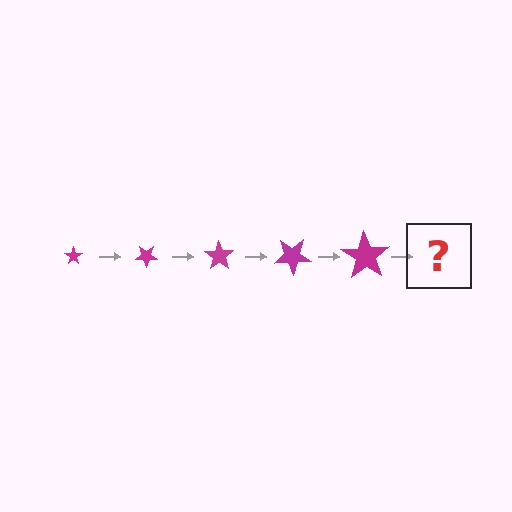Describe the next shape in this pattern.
It should be a star, larger than the previous one and rotated 175 degrees from the start.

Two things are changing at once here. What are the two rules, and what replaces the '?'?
The two rules are that the star grows larger each step and it rotates 35 degrees each step. The '?' should be a star, larger than the previous one and rotated 175 degrees from the start.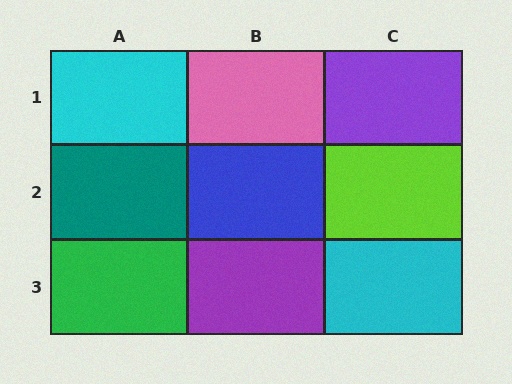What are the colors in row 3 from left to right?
Green, purple, cyan.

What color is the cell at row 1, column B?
Pink.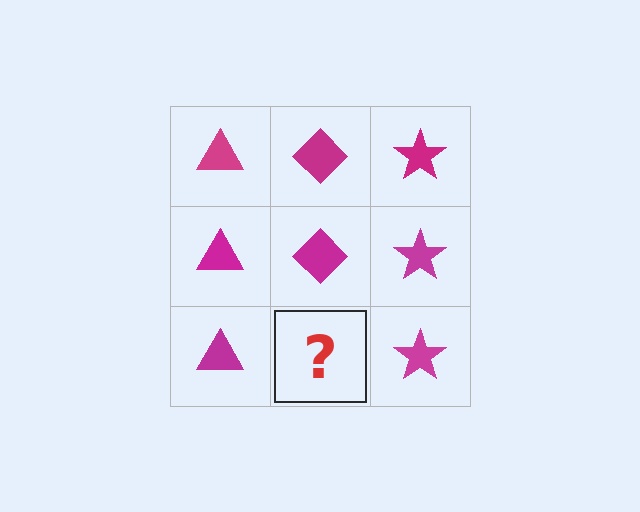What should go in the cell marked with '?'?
The missing cell should contain a magenta diamond.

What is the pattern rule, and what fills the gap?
The rule is that each column has a consistent shape. The gap should be filled with a magenta diamond.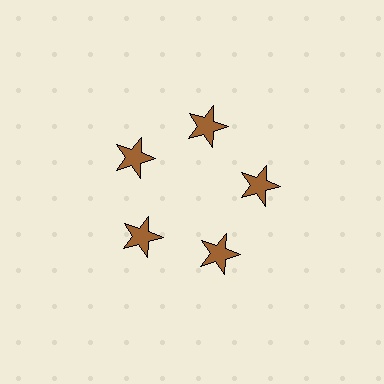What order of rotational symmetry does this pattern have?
This pattern has 5-fold rotational symmetry.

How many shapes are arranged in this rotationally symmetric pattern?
There are 5 shapes, arranged in 5 groups of 1.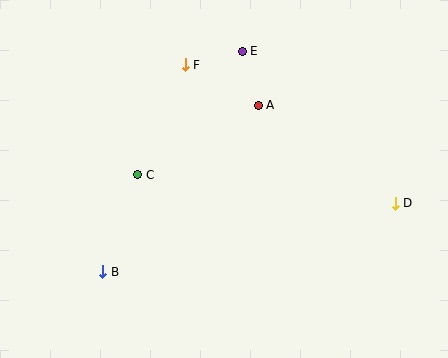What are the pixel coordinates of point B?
Point B is at (103, 272).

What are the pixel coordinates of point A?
Point A is at (258, 105).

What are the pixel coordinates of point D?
Point D is at (395, 203).